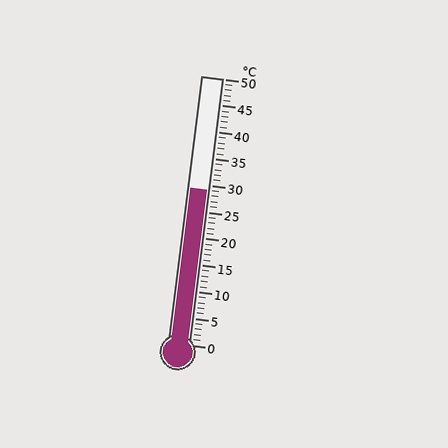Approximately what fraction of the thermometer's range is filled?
The thermometer is filled to approximately 60% of its range.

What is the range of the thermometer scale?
The thermometer scale ranges from 0°C to 50°C.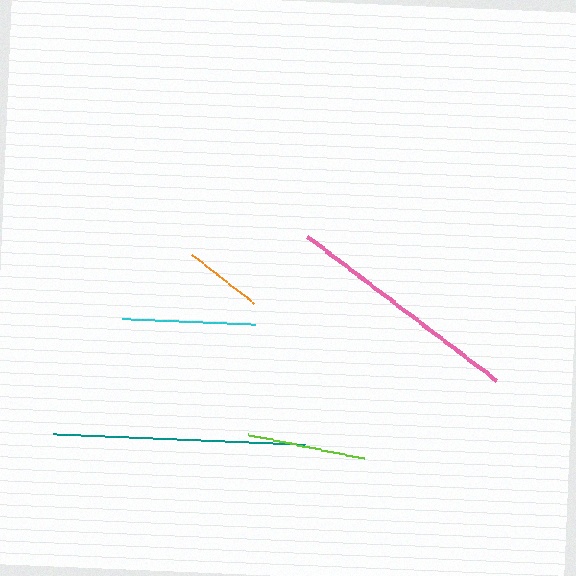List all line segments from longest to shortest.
From longest to shortest: teal, pink, cyan, lime, orange.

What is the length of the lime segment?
The lime segment is approximately 118 pixels long.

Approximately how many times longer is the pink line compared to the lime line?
The pink line is approximately 2.0 times the length of the lime line.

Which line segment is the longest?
The teal line is the longest at approximately 253 pixels.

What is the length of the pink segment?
The pink segment is approximately 238 pixels long.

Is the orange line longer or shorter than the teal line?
The teal line is longer than the orange line.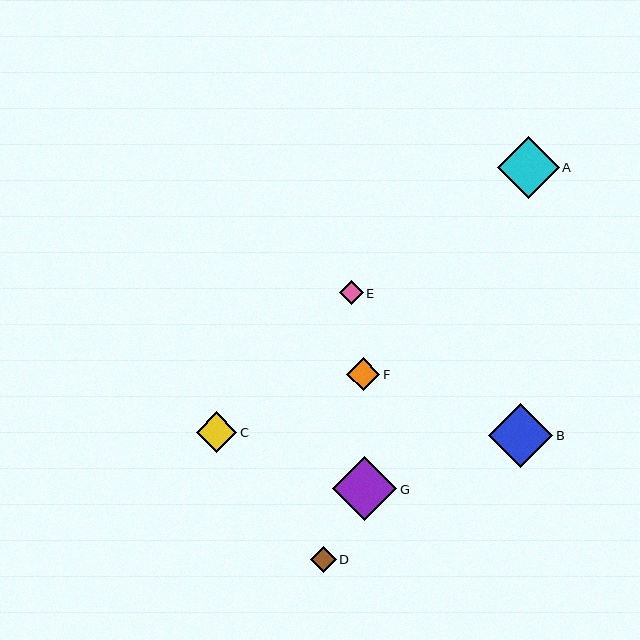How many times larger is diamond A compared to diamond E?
Diamond A is approximately 2.6 times the size of diamond E.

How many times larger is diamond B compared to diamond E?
Diamond B is approximately 2.7 times the size of diamond E.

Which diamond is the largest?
Diamond G is the largest with a size of approximately 64 pixels.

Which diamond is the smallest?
Diamond E is the smallest with a size of approximately 23 pixels.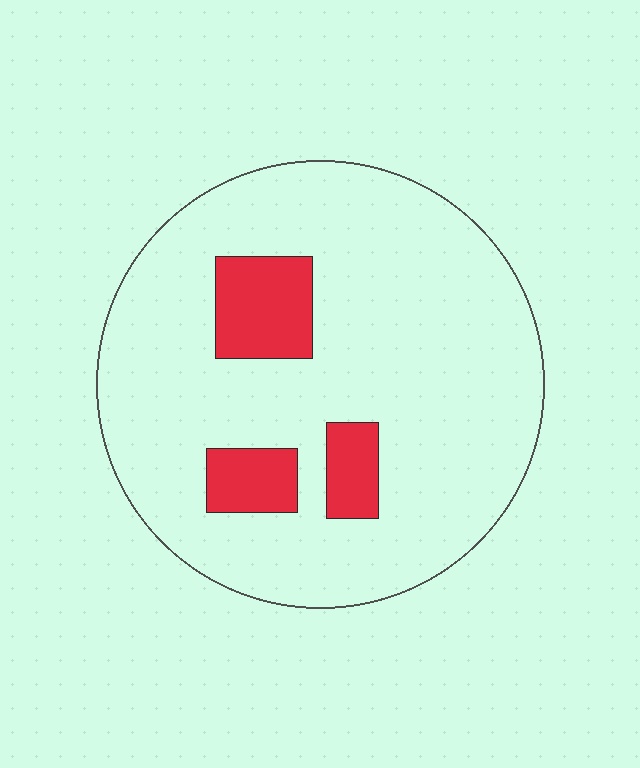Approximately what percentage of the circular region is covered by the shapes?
Approximately 15%.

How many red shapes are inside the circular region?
3.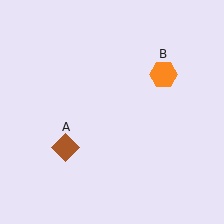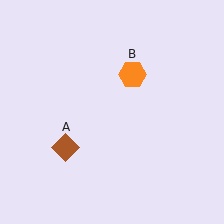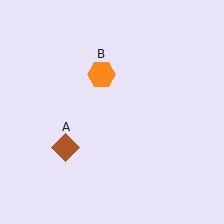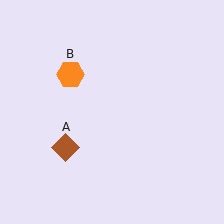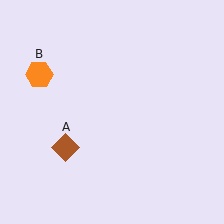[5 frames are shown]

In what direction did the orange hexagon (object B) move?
The orange hexagon (object B) moved left.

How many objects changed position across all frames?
1 object changed position: orange hexagon (object B).